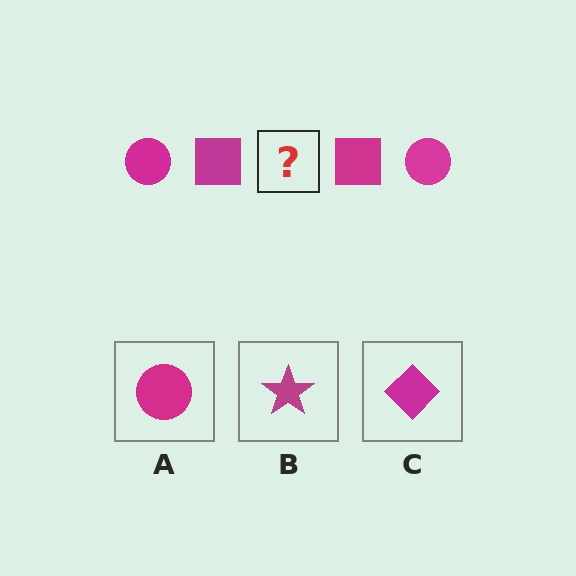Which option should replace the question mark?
Option A.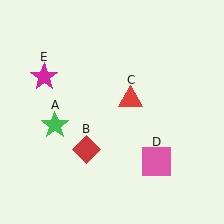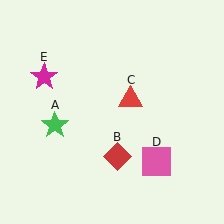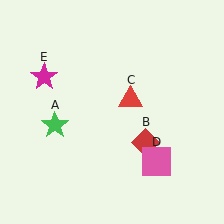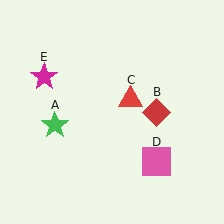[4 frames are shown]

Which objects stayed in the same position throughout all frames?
Green star (object A) and red triangle (object C) and pink square (object D) and magenta star (object E) remained stationary.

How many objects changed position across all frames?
1 object changed position: red diamond (object B).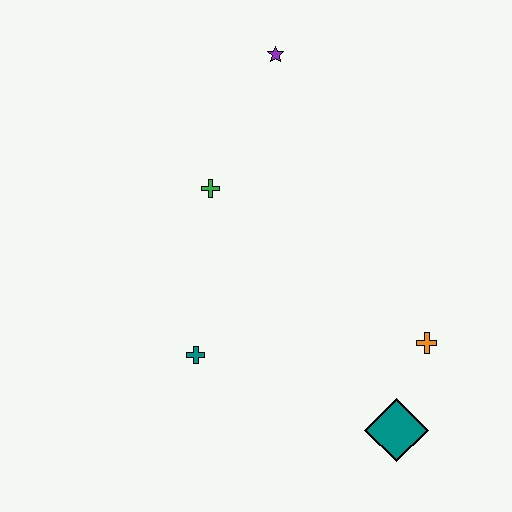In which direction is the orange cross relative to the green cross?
The orange cross is to the right of the green cross.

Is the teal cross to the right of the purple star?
No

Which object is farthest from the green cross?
The teal diamond is farthest from the green cross.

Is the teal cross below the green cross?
Yes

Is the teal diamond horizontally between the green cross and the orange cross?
Yes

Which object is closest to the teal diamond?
The orange cross is closest to the teal diamond.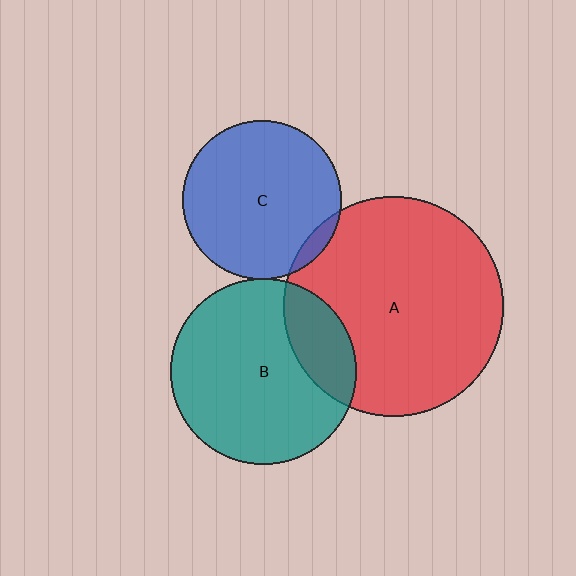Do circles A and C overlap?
Yes.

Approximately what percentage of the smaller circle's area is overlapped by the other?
Approximately 5%.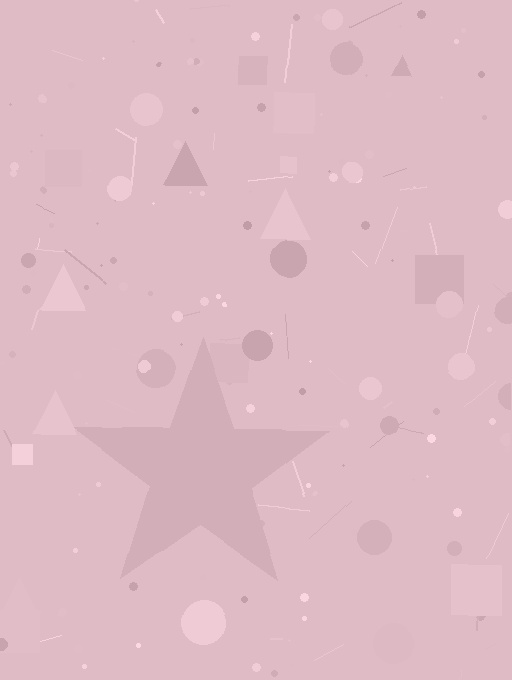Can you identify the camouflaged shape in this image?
The camouflaged shape is a star.